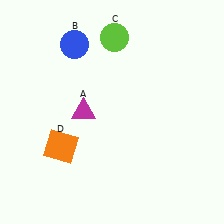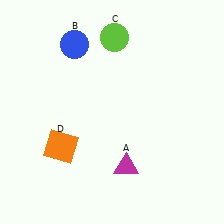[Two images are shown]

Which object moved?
The magenta triangle (A) moved down.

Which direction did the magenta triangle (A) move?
The magenta triangle (A) moved down.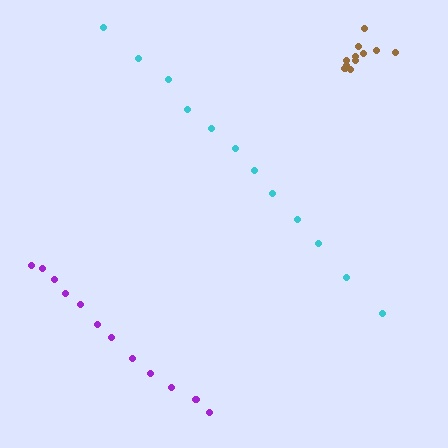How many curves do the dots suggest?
There are 3 distinct paths.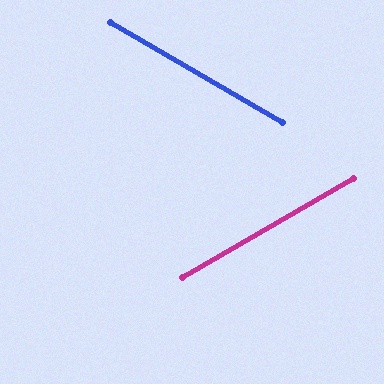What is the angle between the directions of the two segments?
Approximately 60 degrees.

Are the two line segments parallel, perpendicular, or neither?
Neither parallel nor perpendicular — they differ by about 60°.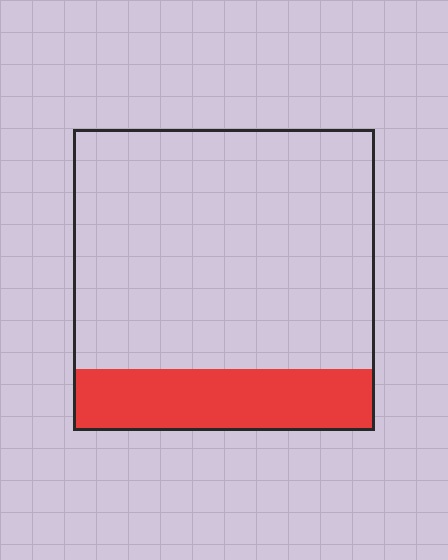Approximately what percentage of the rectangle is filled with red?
Approximately 20%.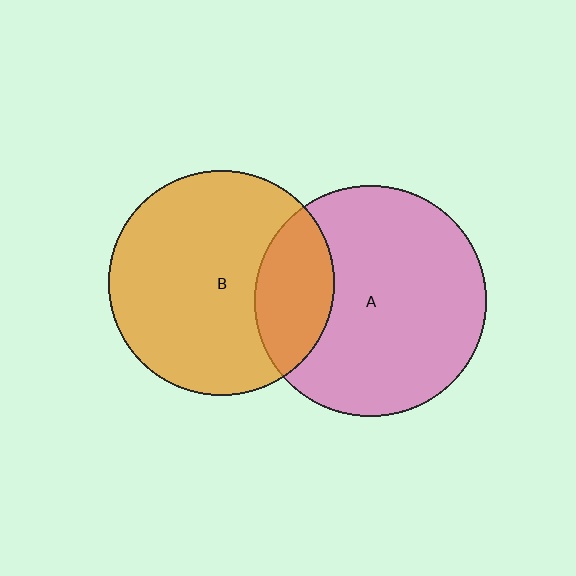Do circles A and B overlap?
Yes.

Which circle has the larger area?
Circle A (pink).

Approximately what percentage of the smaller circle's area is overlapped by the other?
Approximately 25%.